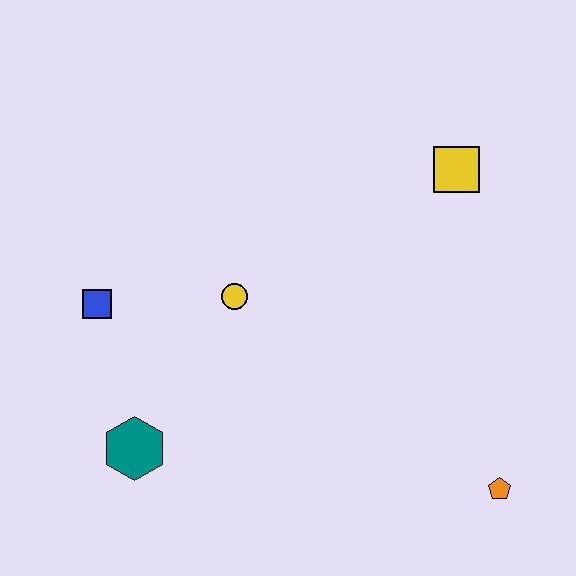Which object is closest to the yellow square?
The yellow circle is closest to the yellow square.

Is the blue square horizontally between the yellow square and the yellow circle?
No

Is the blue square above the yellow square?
No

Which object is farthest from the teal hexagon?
The yellow square is farthest from the teal hexagon.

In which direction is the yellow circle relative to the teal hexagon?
The yellow circle is above the teal hexagon.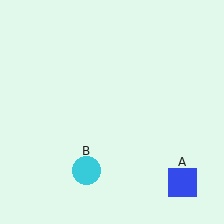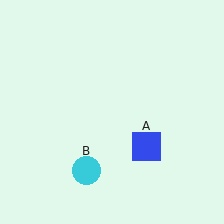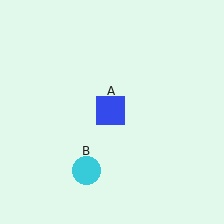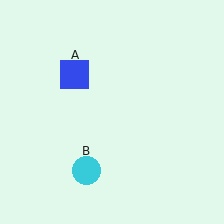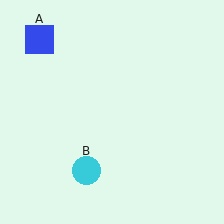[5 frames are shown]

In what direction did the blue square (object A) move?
The blue square (object A) moved up and to the left.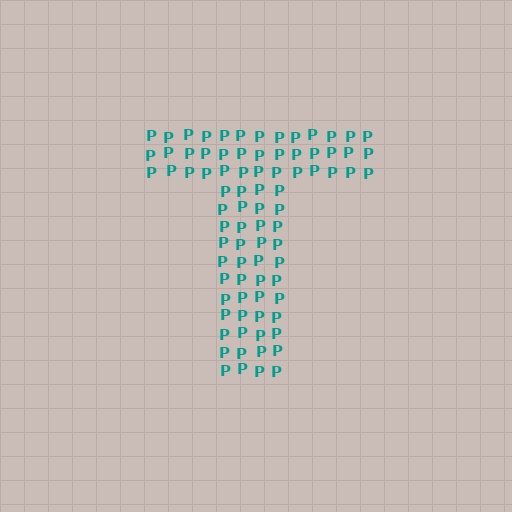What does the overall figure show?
The overall figure shows the letter T.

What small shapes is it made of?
It is made of small letter P's.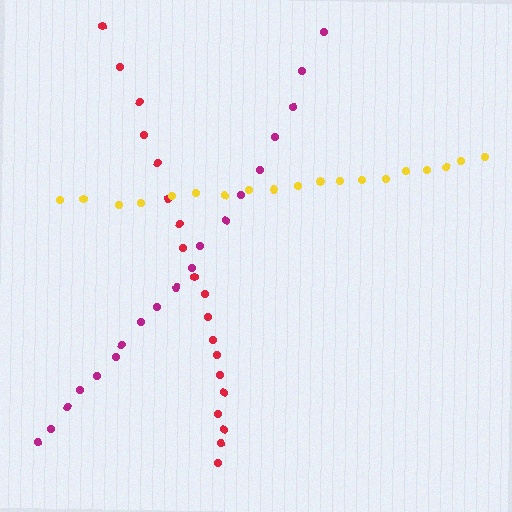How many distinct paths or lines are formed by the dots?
There are 3 distinct paths.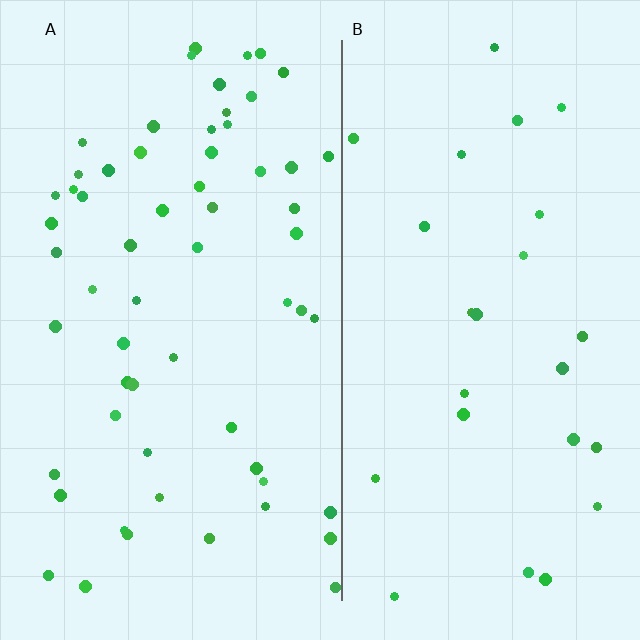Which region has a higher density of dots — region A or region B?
A (the left).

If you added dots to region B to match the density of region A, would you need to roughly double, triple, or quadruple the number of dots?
Approximately double.